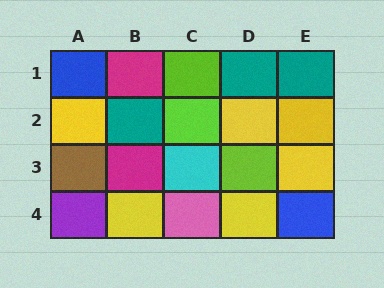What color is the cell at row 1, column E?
Teal.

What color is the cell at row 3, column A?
Brown.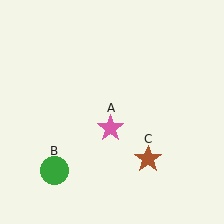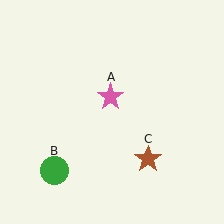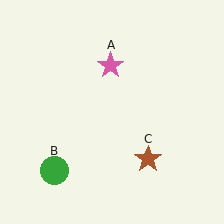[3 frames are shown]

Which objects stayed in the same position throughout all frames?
Green circle (object B) and brown star (object C) remained stationary.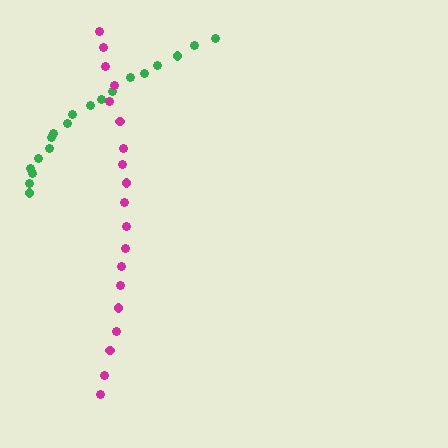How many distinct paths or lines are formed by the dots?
There are 2 distinct paths.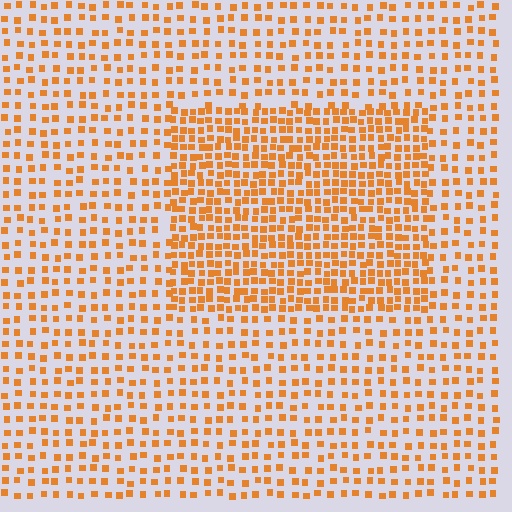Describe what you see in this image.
The image contains small orange elements arranged at two different densities. A rectangle-shaped region is visible where the elements are more densely packed than the surrounding area.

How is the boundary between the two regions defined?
The boundary is defined by a change in element density (approximately 2.0x ratio). All elements are the same color, size, and shape.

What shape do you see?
I see a rectangle.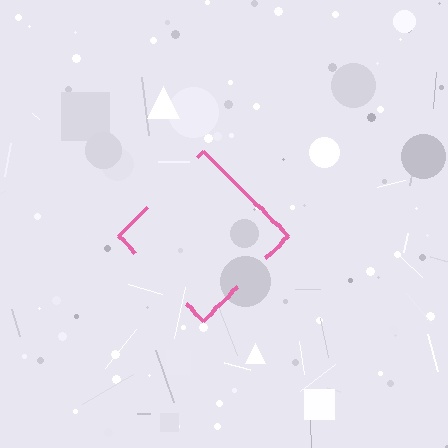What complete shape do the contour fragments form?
The contour fragments form a diamond.